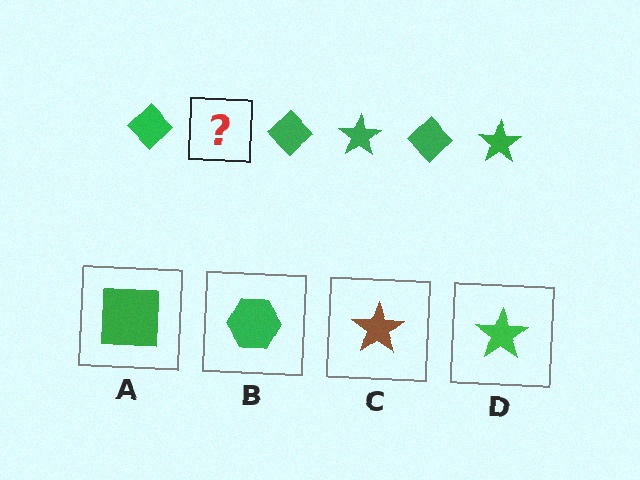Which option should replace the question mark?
Option D.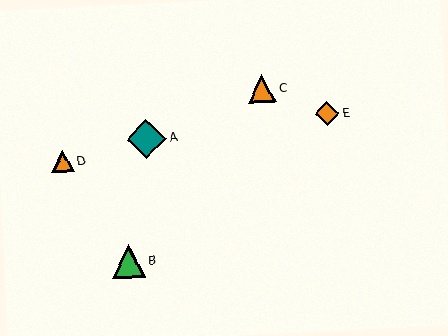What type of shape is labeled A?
Shape A is a teal diamond.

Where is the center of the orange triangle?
The center of the orange triangle is at (262, 89).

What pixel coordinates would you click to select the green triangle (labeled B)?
Click at (129, 261) to select the green triangle B.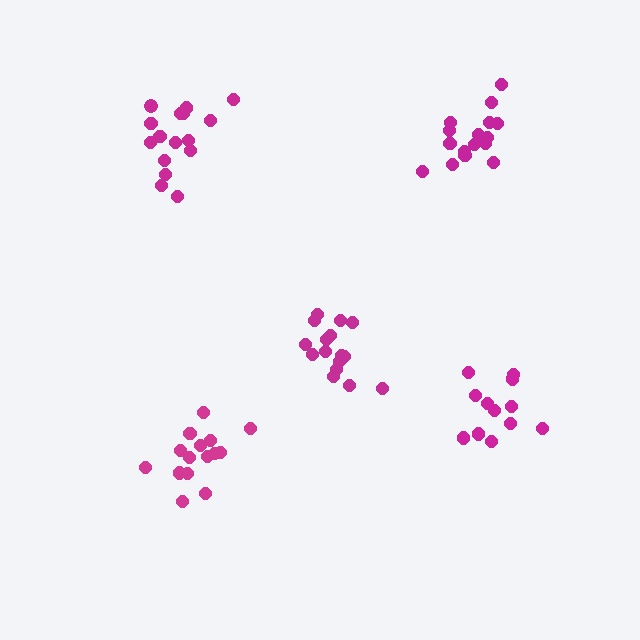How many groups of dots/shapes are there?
There are 5 groups.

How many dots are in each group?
Group 1: 16 dots, Group 2: 12 dots, Group 3: 16 dots, Group 4: 15 dots, Group 5: 16 dots (75 total).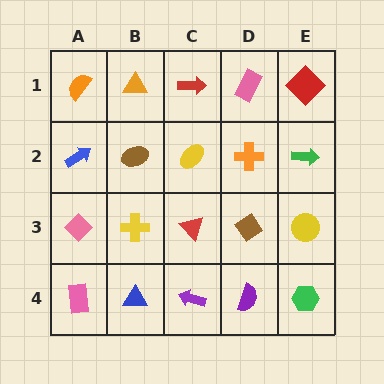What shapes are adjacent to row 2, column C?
A red arrow (row 1, column C), a red triangle (row 3, column C), a brown ellipse (row 2, column B), an orange cross (row 2, column D).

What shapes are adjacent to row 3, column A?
A blue arrow (row 2, column A), a pink rectangle (row 4, column A), a yellow cross (row 3, column B).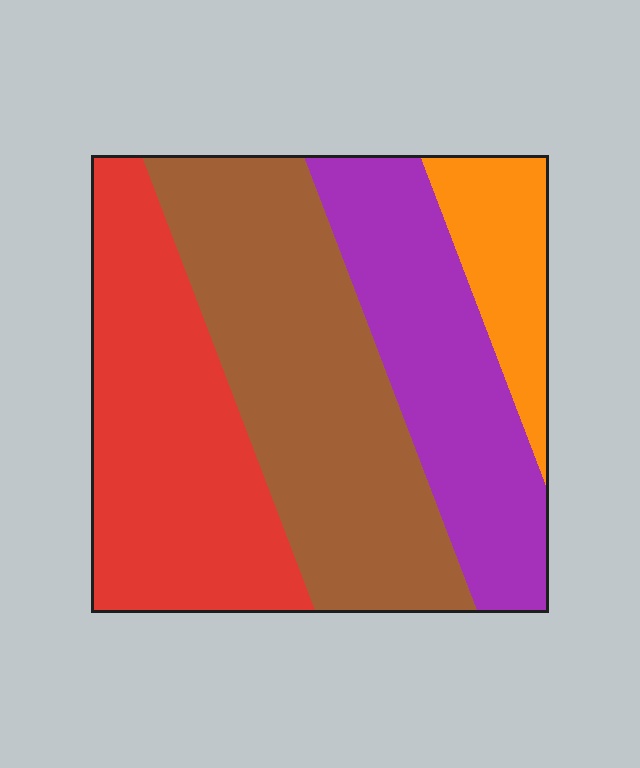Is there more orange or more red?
Red.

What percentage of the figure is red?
Red takes up between a quarter and a half of the figure.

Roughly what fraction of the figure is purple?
Purple covers 24% of the figure.